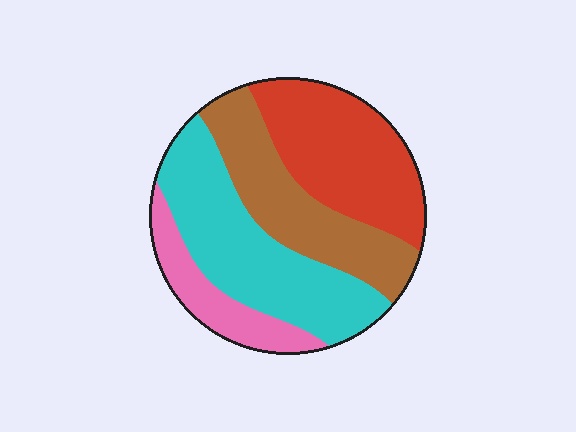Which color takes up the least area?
Pink, at roughly 15%.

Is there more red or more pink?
Red.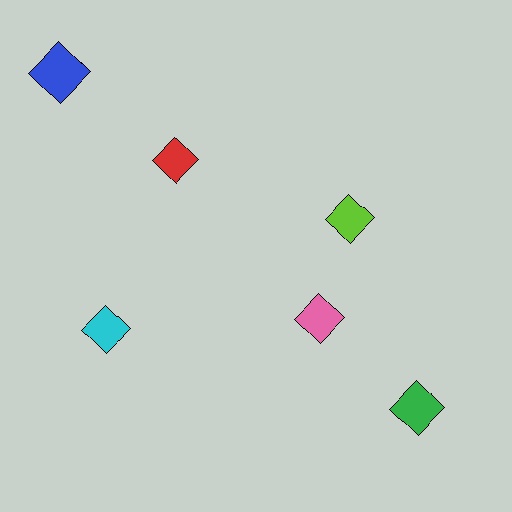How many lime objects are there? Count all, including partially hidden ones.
There is 1 lime object.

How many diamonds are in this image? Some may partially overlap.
There are 6 diamonds.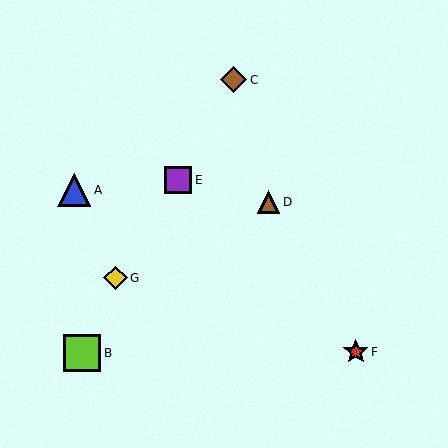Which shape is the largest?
The lime square (labeled B) is the largest.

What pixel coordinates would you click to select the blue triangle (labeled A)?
Click at (74, 190) to select the blue triangle A.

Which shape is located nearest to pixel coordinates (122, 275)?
The yellow diamond (labeled G) at (115, 278) is nearest to that location.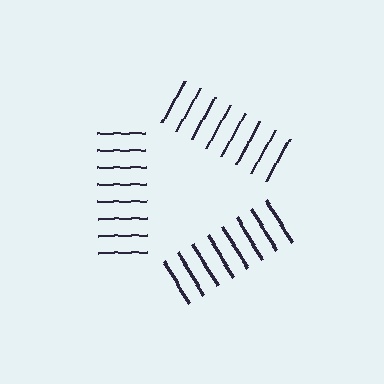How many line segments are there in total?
24 — 8 along each of the 3 edges.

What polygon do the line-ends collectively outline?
An illusory triangle — the line segments terminate on its edges but no continuous stroke is drawn.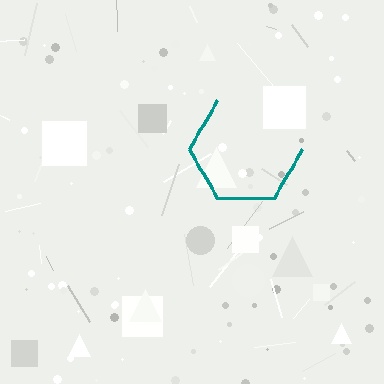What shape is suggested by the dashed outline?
The dashed outline suggests a hexagon.